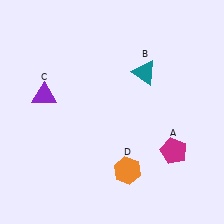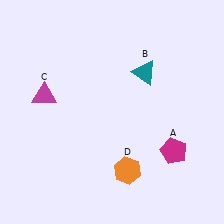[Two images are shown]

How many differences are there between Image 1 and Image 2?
There is 1 difference between the two images.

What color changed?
The triangle (C) changed from purple in Image 1 to magenta in Image 2.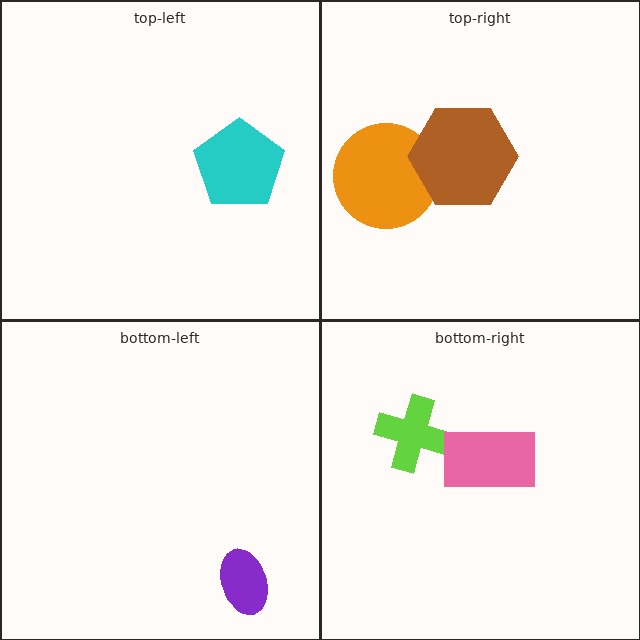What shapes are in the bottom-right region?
The lime cross, the pink rectangle.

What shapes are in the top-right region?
The orange circle, the brown hexagon.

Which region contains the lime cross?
The bottom-right region.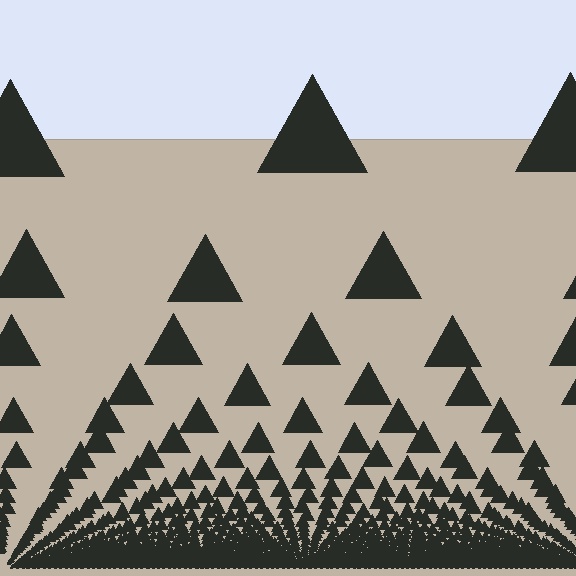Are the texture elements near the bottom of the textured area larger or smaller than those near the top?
Smaller. The gradient is inverted — elements near the bottom are smaller and denser.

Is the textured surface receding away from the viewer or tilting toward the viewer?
The surface appears to tilt toward the viewer. Texture elements get larger and sparser toward the top.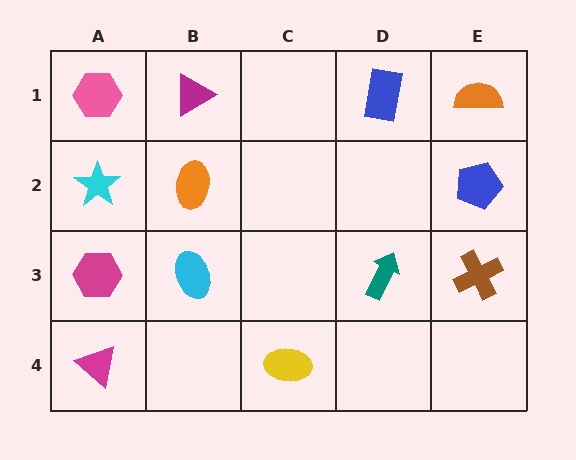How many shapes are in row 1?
4 shapes.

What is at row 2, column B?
An orange ellipse.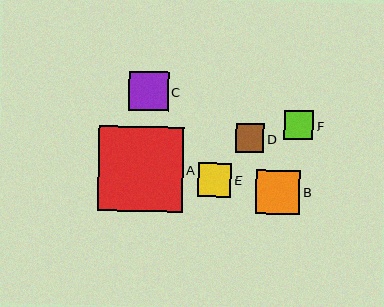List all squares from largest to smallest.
From largest to smallest: A, B, C, E, F, D.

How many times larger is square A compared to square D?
Square A is approximately 3.0 times the size of square D.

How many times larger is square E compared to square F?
Square E is approximately 1.1 times the size of square F.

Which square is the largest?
Square A is the largest with a size of approximately 85 pixels.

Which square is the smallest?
Square D is the smallest with a size of approximately 28 pixels.